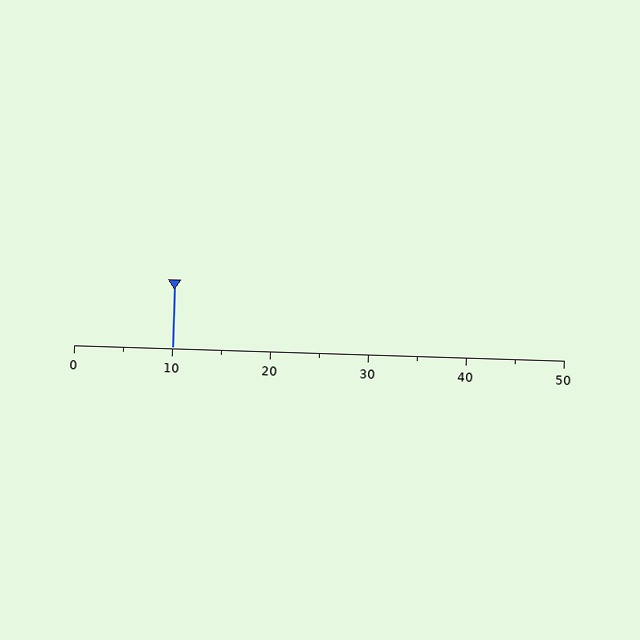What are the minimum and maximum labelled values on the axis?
The axis runs from 0 to 50.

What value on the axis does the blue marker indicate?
The marker indicates approximately 10.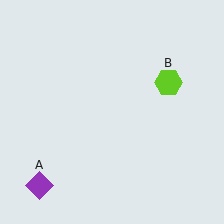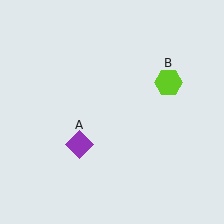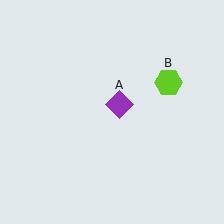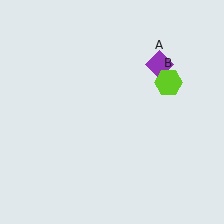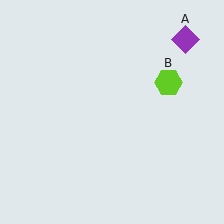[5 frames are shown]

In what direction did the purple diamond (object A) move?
The purple diamond (object A) moved up and to the right.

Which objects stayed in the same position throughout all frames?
Lime hexagon (object B) remained stationary.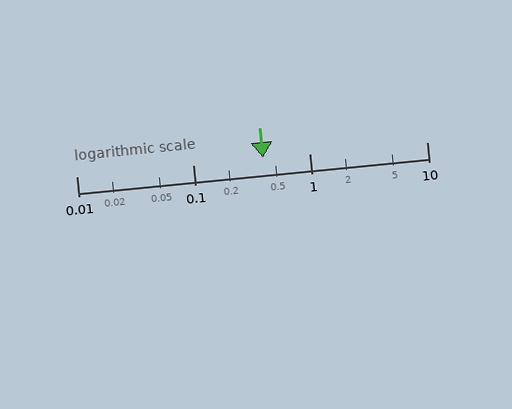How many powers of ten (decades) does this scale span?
The scale spans 3 decades, from 0.01 to 10.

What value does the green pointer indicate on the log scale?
The pointer indicates approximately 0.4.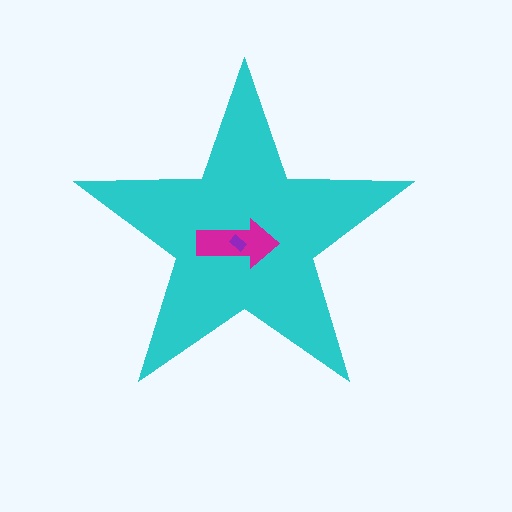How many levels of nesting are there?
3.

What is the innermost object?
The purple rectangle.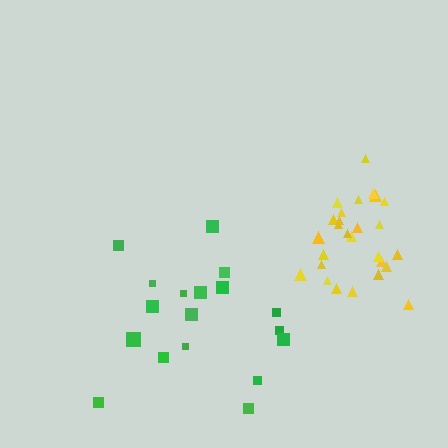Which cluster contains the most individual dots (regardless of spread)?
Yellow (27).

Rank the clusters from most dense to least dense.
yellow, green.